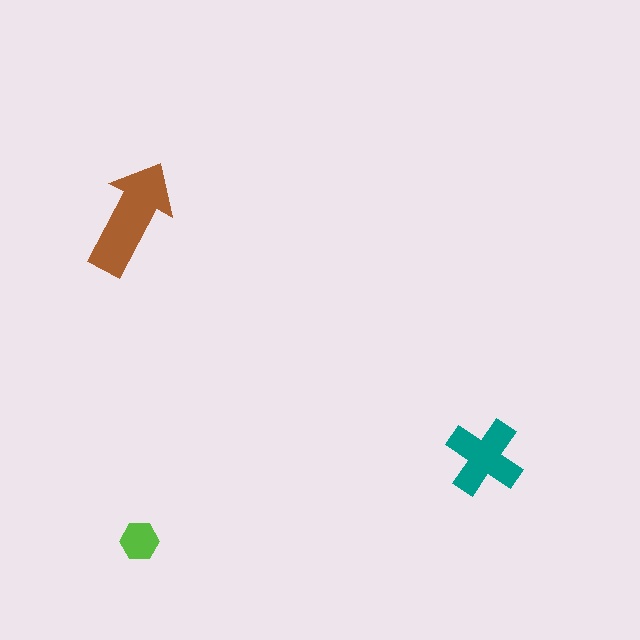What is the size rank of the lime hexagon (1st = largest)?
3rd.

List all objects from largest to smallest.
The brown arrow, the teal cross, the lime hexagon.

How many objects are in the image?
There are 3 objects in the image.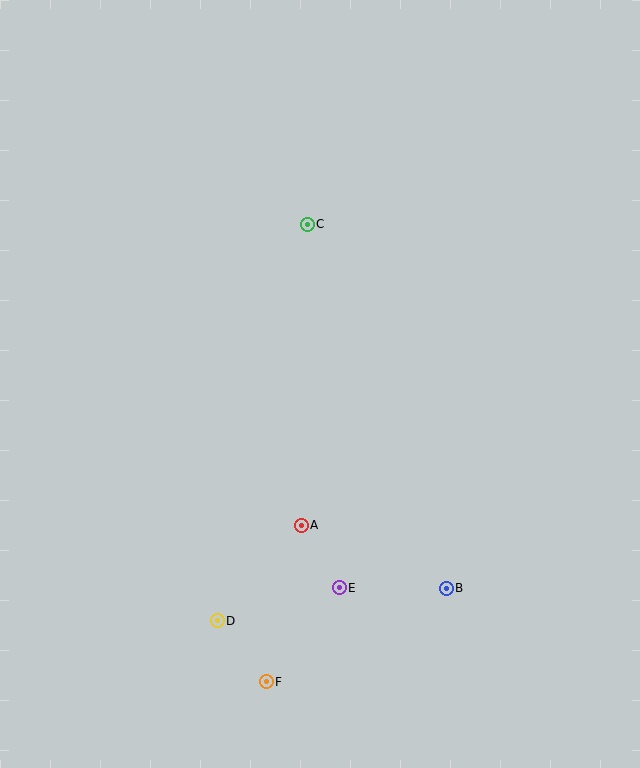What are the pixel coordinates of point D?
Point D is at (217, 621).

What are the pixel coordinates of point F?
Point F is at (266, 682).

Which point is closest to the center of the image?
Point A at (301, 525) is closest to the center.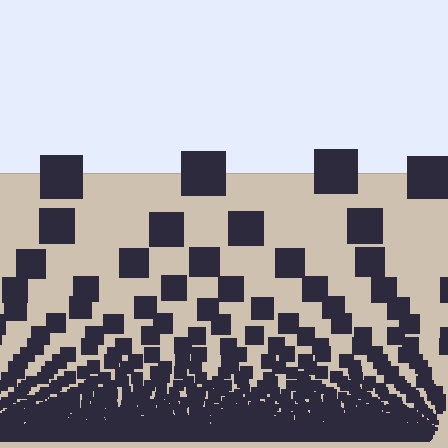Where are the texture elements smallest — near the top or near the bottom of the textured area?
Near the bottom.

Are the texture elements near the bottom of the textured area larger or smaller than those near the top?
Smaller. The gradient is inverted — elements near the bottom are smaller and denser.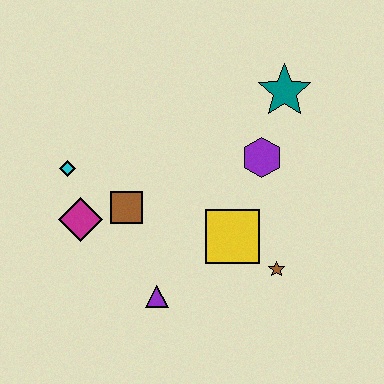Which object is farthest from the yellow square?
The cyan diamond is farthest from the yellow square.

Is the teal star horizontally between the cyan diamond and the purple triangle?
No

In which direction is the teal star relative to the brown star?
The teal star is above the brown star.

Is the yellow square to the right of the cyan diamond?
Yes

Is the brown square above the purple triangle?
Yes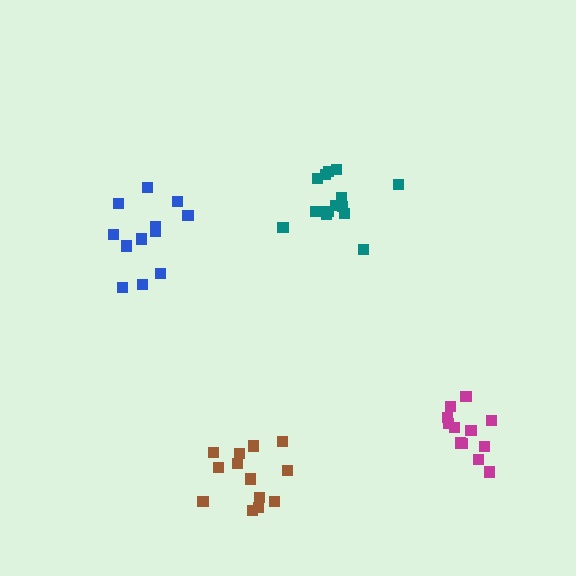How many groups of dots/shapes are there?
There are 4 groups.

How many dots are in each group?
Group 1: 12 dots, Group 2: 15 dots, Group 3: 12 dots, Group 4: 13 dots (52 total).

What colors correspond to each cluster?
The clusters are colored: magenta, teal, blue, brown.